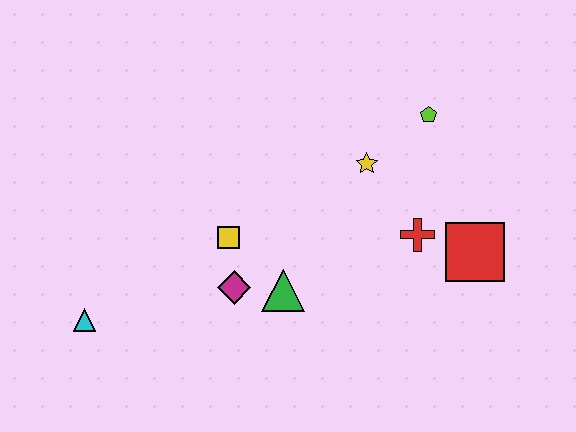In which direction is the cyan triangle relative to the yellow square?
The cyan triangle is to the left of the yellow square.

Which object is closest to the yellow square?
The magenta diamond is closest to the yellow square.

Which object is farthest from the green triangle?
The lime pentagon is farthest from the green triangle.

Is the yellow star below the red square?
No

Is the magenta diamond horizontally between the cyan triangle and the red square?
Yes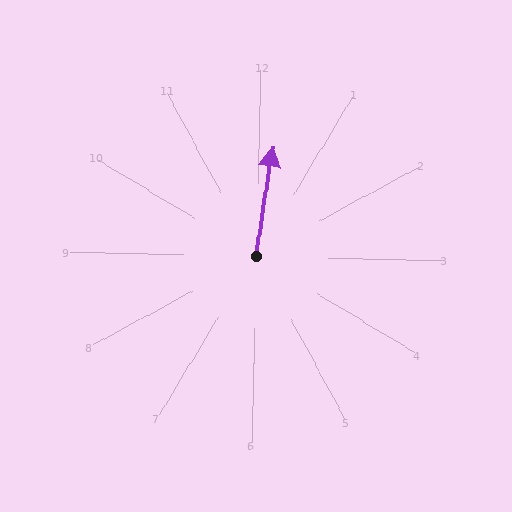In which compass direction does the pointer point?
North.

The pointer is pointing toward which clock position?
Roughly 12 o'clock.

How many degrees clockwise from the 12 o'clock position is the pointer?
Approximately 7 degrees.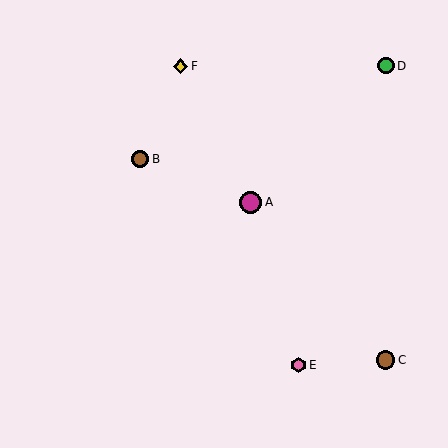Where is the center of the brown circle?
The center of the brown circle is at (140, 159).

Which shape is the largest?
The magenta circle (labeled A) is the largest.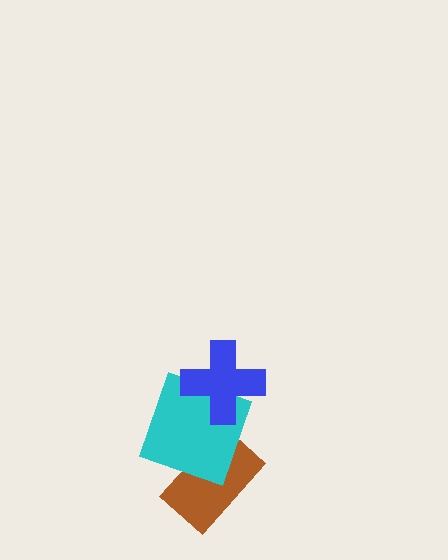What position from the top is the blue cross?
The blue cross is 1st from the top.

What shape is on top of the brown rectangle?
The cyan square is on top of the brown rectangle.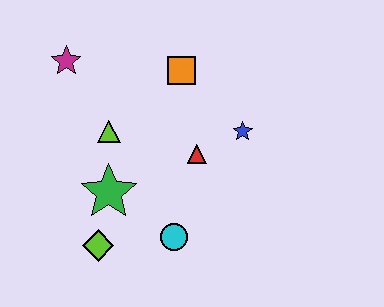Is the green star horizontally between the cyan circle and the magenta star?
Yes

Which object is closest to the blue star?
The red triangle is closest to the blue star.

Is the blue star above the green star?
Yes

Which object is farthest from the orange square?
The lime diamond is farthest from the orange square.